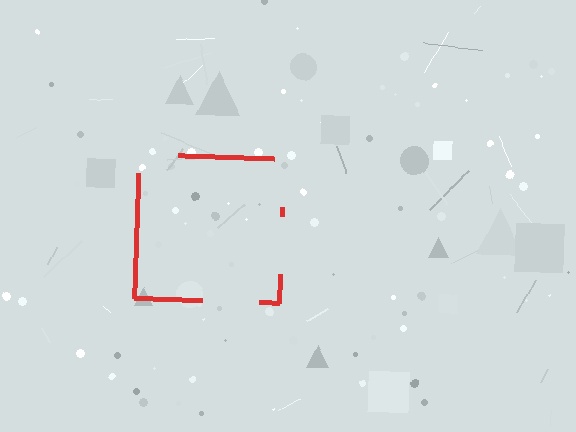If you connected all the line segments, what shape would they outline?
They would outline a square.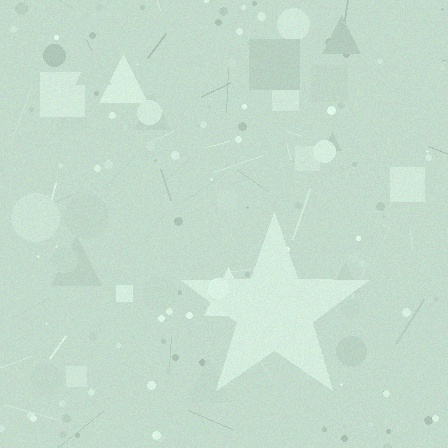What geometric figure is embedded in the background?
A star is embedded in the background.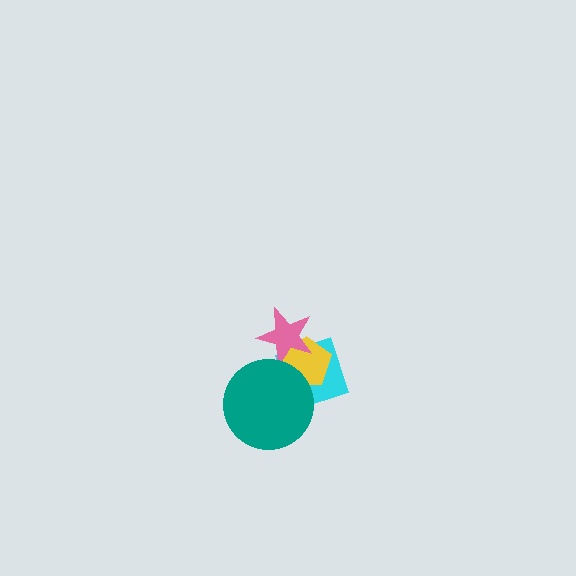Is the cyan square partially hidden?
Yes, it is partially covered by another shape.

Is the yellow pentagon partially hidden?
Yes, it is partially covered by another shape.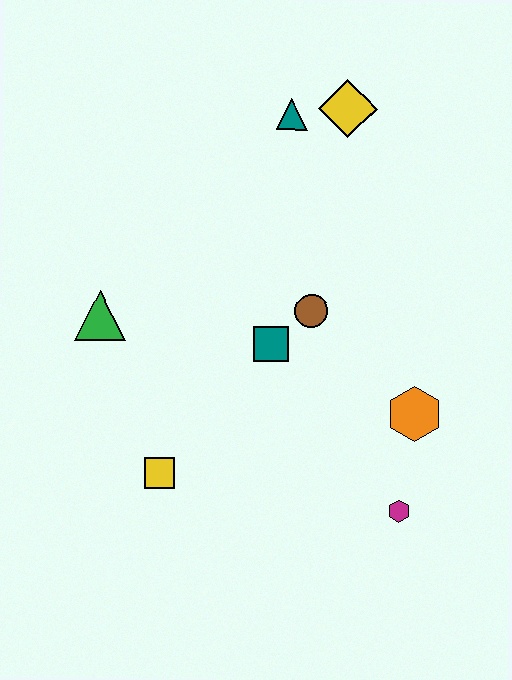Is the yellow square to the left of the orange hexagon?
Yes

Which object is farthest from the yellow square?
The yellow diamond is farthest from the yellow square.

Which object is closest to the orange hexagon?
The magenta hexagon is closest to the orange hexagon.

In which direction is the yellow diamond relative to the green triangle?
The yellow diamond is to the right of the green triangle.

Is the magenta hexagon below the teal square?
Yes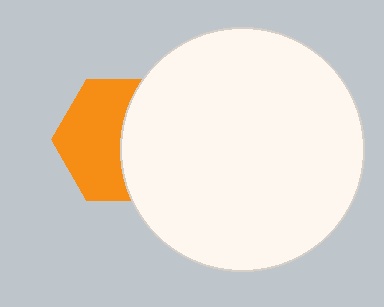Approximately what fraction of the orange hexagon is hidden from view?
Roughly 46% of the orange hexagon is hidden behind the white circle.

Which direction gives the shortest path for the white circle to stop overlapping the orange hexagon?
Moving right gives the shortest separation.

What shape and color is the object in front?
The object in front is a white circle.